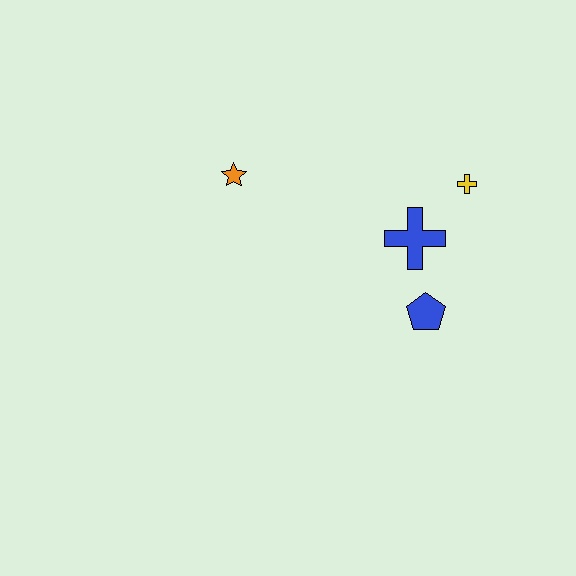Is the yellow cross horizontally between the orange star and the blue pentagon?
No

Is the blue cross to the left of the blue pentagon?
Yes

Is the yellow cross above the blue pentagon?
Yes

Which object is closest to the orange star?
The blue cross is closest to the orange star.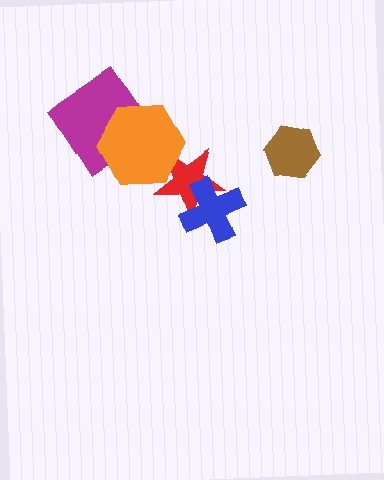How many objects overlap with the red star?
2 objects overlap with the red star.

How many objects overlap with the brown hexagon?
0 objects overlap with the brown hexagon.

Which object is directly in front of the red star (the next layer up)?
The blue cross is directly in front of the red star.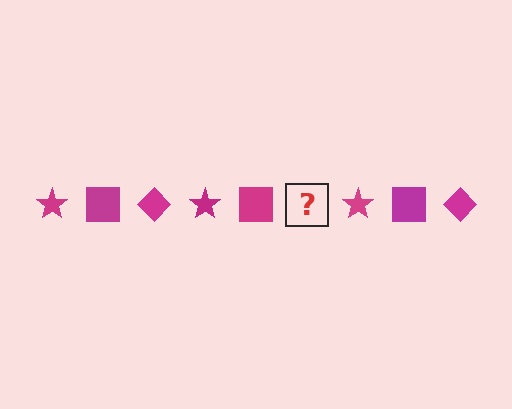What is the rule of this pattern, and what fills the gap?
The rule is that the pattern cycles through star, square, diamond shapes in magenta. The gap should be filled with a magenta diamond.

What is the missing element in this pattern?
The missing element is a magenta diamond.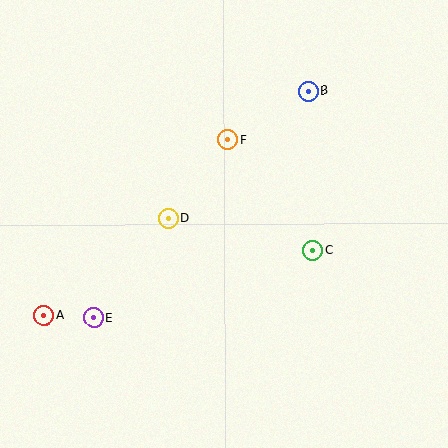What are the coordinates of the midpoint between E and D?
The midpoint between E and D is at (131, 268).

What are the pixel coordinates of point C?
Point C is at (313, 250).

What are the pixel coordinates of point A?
Point A is at (44, 315).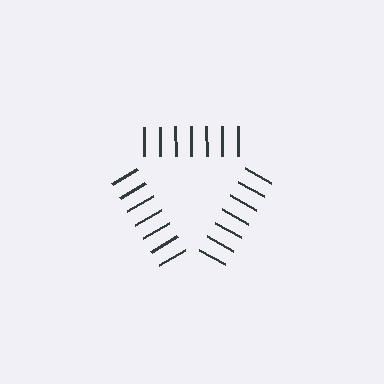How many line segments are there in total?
21 — 7 along each of the 3 edges.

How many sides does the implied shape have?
3 sides — the line-ends trace a triangle.